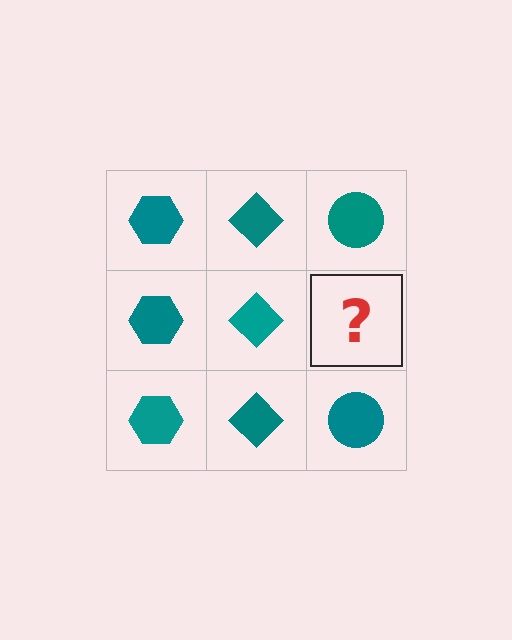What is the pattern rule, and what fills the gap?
The rule is that each column has a consistent shape. The gap should be filled with a teal circle.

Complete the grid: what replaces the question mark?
The question mark should be replaced with a teal circle.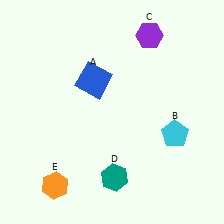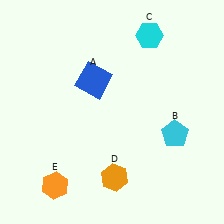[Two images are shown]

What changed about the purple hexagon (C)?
In Image 1, C is purple. In Image 2, it changed to cyan.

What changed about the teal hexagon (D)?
In Image 1, D is teal. In Image 2, it changed to orange.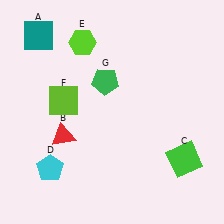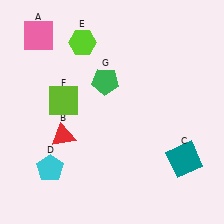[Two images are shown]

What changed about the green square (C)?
In Image 1, C is green. In Image 2, it changed to teal.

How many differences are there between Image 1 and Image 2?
There are 2 differences between the two images.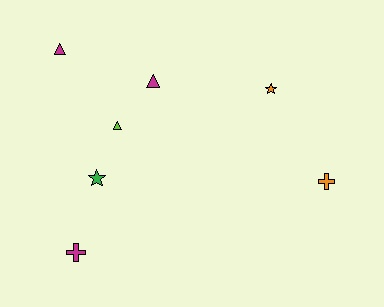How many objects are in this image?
There are 7 objects.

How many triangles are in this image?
There are 3 triangles.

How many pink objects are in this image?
There are no pink objects.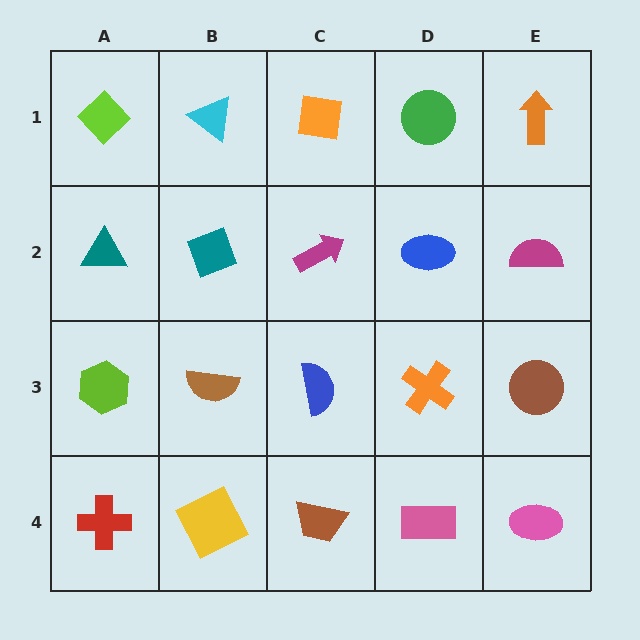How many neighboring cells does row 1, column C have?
3.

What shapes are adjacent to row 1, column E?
A magenta semicircle (row 2, column E), a green circle (row 1, column D).